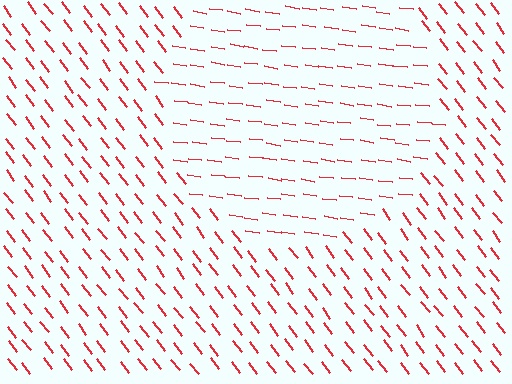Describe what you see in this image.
The image is filled with small red line segments. A circle region in the image has lines oriented differently from the surrounding lines, creating a visible texture boundary.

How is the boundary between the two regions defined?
The boundary is defined purely by a change in line orientation (approximately 45 degrees difference). All lines are the same color and thickness.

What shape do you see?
I see a circle.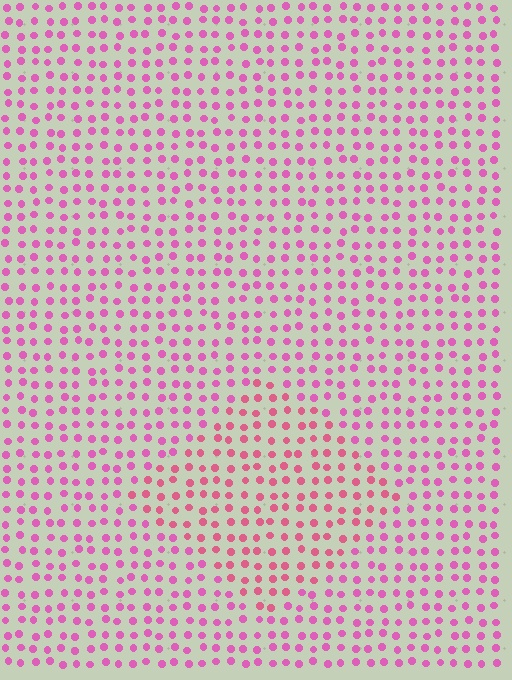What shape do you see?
I see a diamond.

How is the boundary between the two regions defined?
The boundary is defined purely by a slight shift in hue (about 22 degrees). Spacing, size, and orientation are identical on both sides.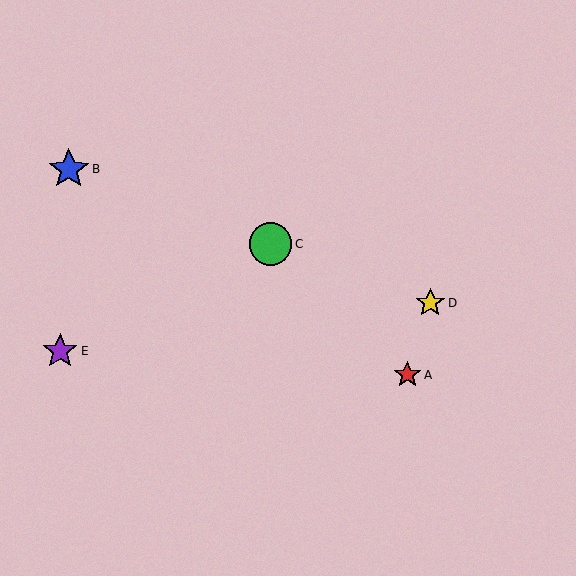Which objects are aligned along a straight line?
Objects B, C, D are aligned along a straight line.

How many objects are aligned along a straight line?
3 objects (B, C, D) are aligned along a straight line.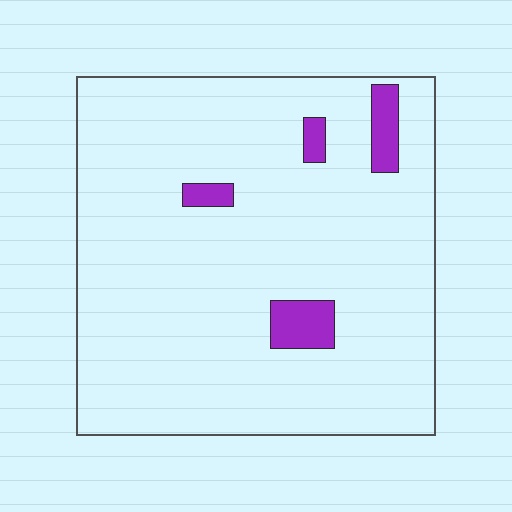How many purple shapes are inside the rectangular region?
4.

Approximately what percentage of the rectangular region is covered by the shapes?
Approximately 5%.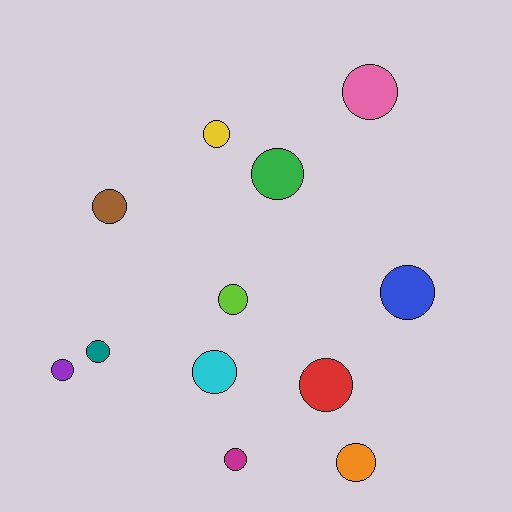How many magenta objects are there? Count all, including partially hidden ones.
There is 1 magenta object.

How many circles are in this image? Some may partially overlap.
There are 12 circles.